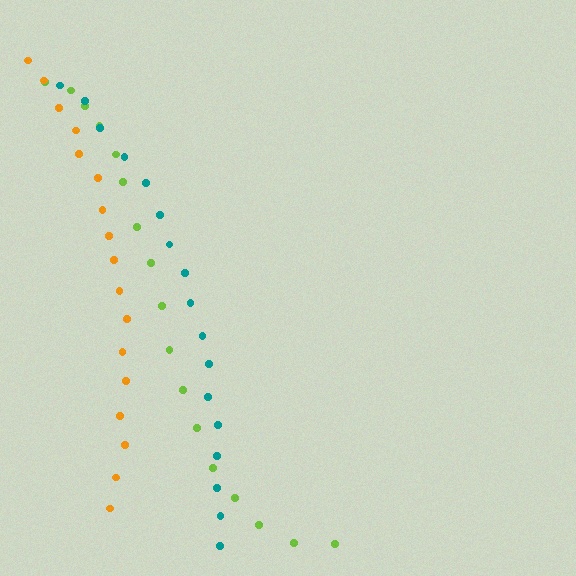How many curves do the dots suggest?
There are 3 distinct paths.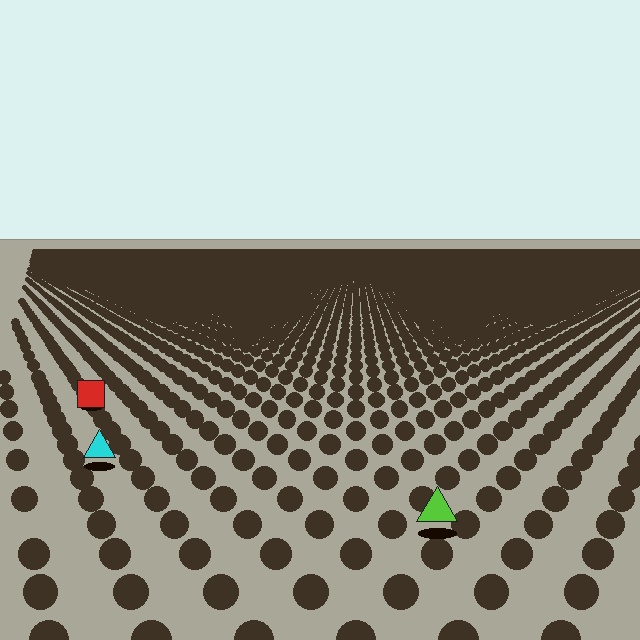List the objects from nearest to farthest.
From nearest to farthest: the lime triangle, the cyan triangle, the red square.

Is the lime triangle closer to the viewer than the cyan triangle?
Yes. The lime triangle is closer — you can tell from the texture gradient: the ground texture is coarser near it.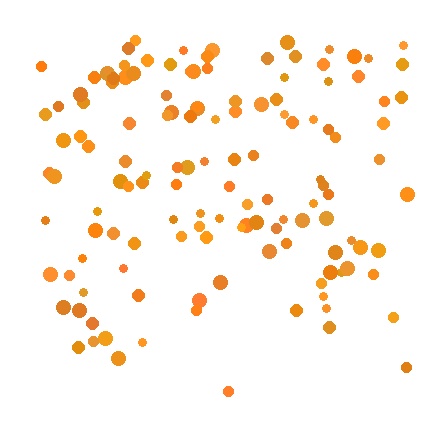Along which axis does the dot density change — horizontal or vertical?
Vertical.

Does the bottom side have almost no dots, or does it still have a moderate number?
Still a moderate number, just noticeably fewer than the top.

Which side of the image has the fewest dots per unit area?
The bottom.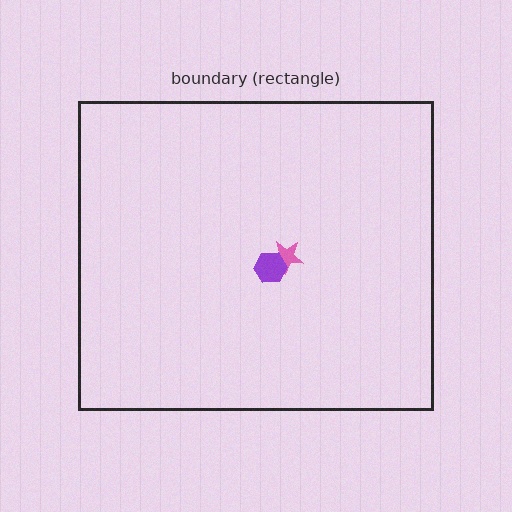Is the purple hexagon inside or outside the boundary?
Inside.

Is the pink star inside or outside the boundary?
Inside.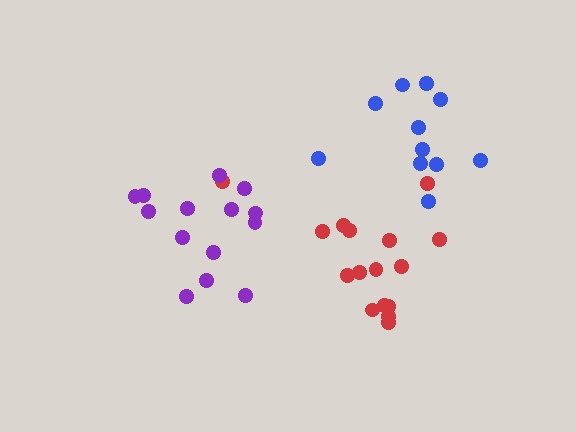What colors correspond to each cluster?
The clusters are colored: red, purple, blue.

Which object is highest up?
The blue cluster is topmost.